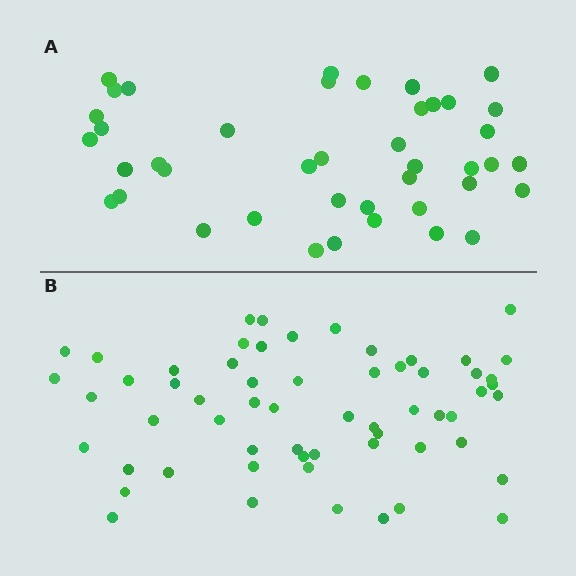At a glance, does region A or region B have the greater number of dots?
Region B (the bottom region) has more dots.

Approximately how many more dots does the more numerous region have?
Region B has approximately 20 more dots than region A.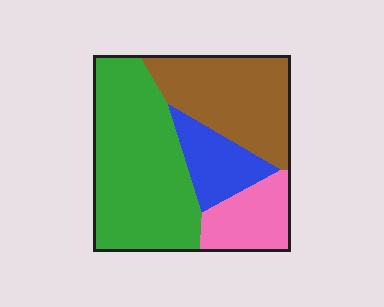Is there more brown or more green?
Green.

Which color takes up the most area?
Green, at roughly 45%.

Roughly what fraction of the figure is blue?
Blue takes up about one eighth (1/8) of the figure.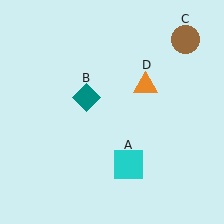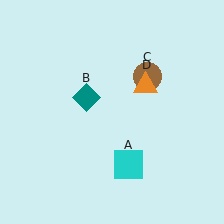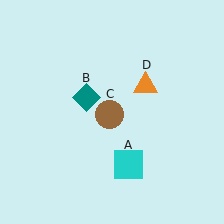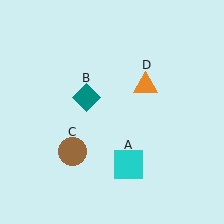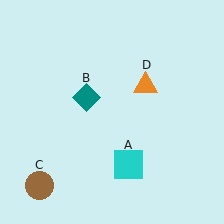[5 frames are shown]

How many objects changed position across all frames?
1 object changed position: brown circle (object C).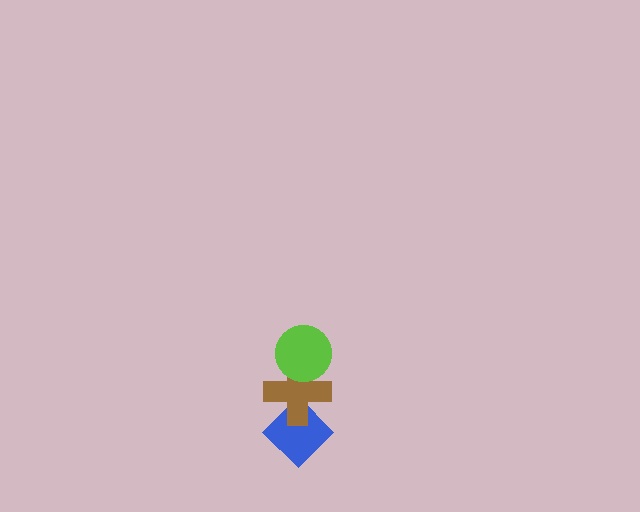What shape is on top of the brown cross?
The lime circle is on top of the brown cross.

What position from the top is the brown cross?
The brown cross is 2nd from the top.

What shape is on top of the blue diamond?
The brown cross is on top of the blue diamond.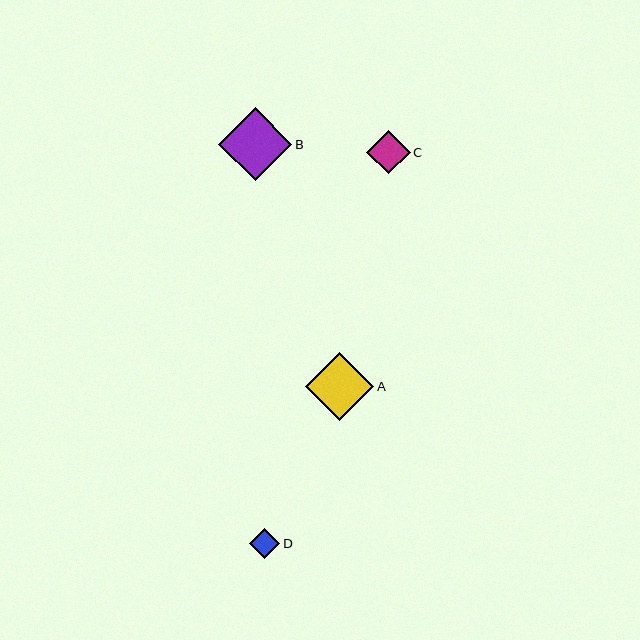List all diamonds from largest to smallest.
From largest to smallest: B, A, C, D.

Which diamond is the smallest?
Diamond D is the smallest with a size of approximately 30 pixels.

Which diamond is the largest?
Diamond B is the largest with a size of approximately 73 pixels.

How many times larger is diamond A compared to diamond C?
Diamond A is approximately 1.6 times the size of diamond C.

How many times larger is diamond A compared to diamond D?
Diamond A is approximately 2.3 times the size of diamond D.